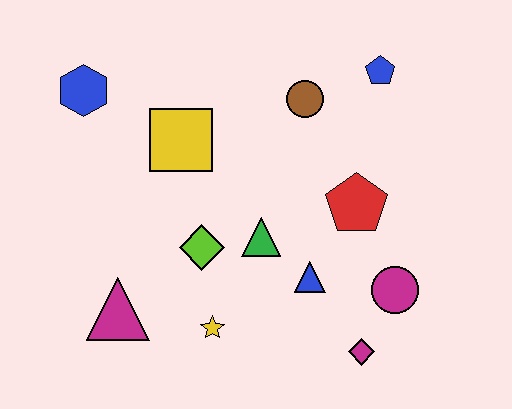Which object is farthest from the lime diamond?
The blue pentagon is farthest from the lime diamond.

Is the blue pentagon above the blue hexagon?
Yes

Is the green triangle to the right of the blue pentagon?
No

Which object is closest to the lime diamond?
The green triangle is closest to the lime diamond.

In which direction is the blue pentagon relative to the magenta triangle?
The blue pentagon is to the right of the magenta triangle.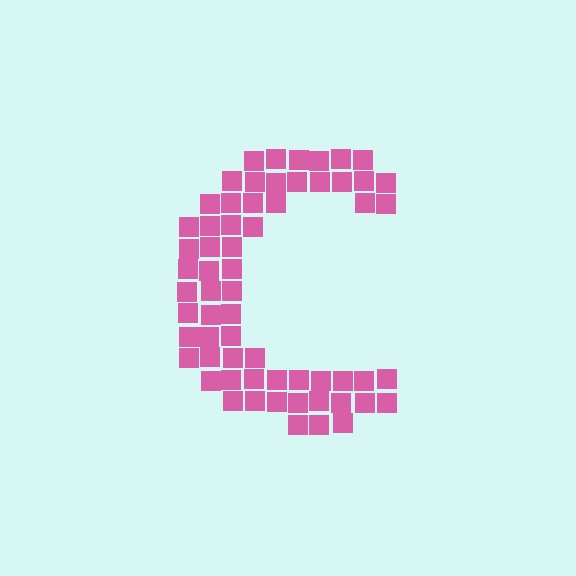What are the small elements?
The small elements are squares.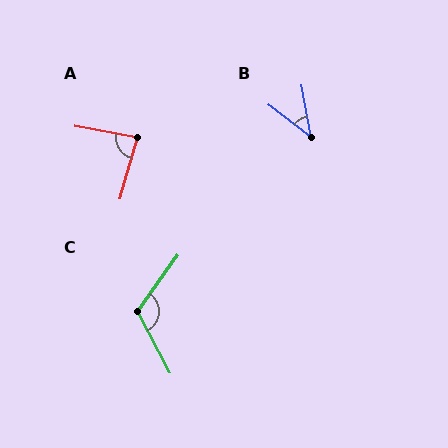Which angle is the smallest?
B, at approximately 42 degrees.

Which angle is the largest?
C, at approximately 117 degrees.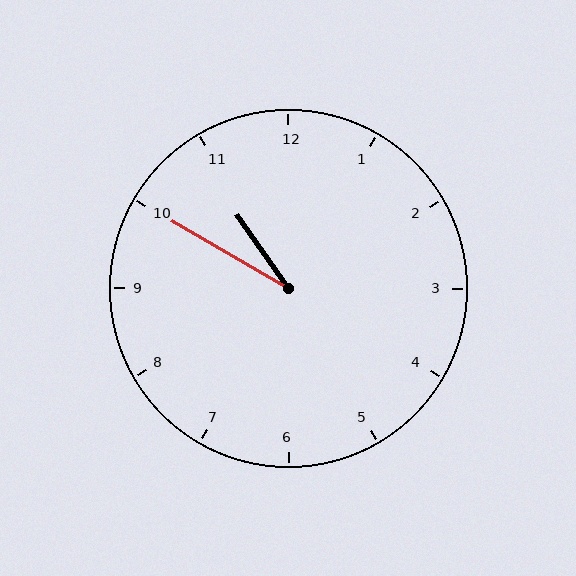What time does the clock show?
10:50.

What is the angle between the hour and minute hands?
Approximately 25 degrees.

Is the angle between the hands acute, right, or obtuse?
It is acute.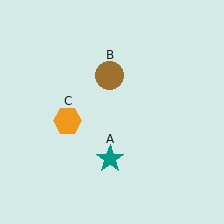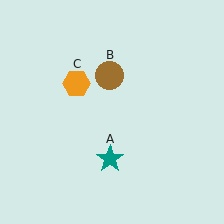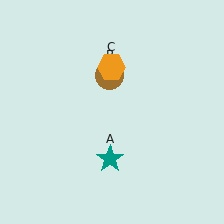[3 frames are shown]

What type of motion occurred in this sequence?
The orange hexagon (object C) rotated clockwise around the center of the scene.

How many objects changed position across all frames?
1 object changed position: orange hexagon (object C).